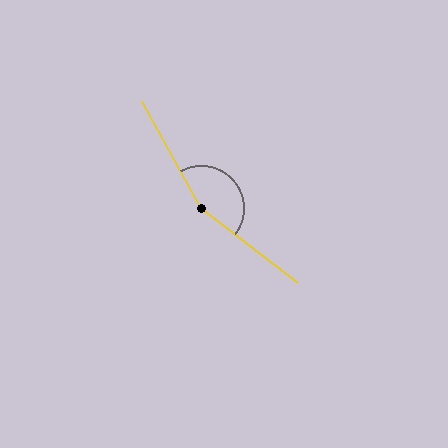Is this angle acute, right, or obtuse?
It is obtuse.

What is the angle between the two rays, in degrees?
Approximately 156 degrees.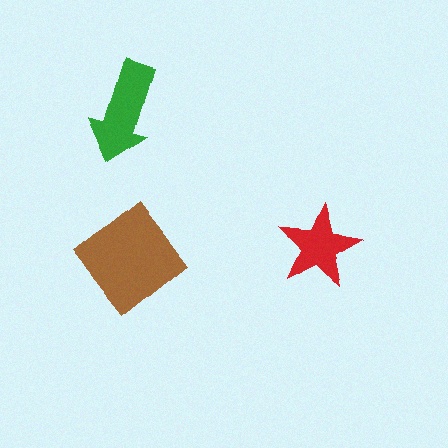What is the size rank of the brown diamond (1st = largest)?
1st.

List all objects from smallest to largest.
The red star, the green arrow, the brown diamond.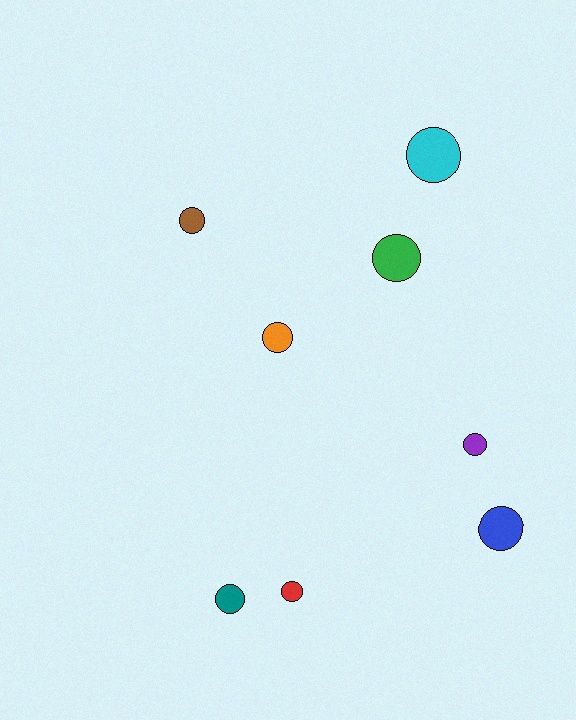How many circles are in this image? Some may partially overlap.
There are 8 circles.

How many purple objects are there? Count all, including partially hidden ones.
There is 1 purple object.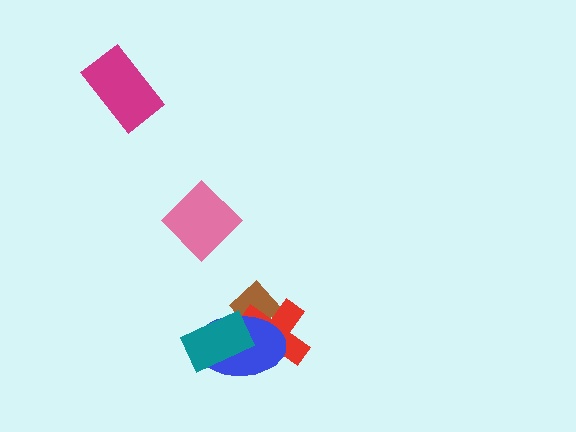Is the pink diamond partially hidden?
No, no other shape covers it.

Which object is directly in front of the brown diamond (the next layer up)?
The red cross is directly in front of the brown diamond.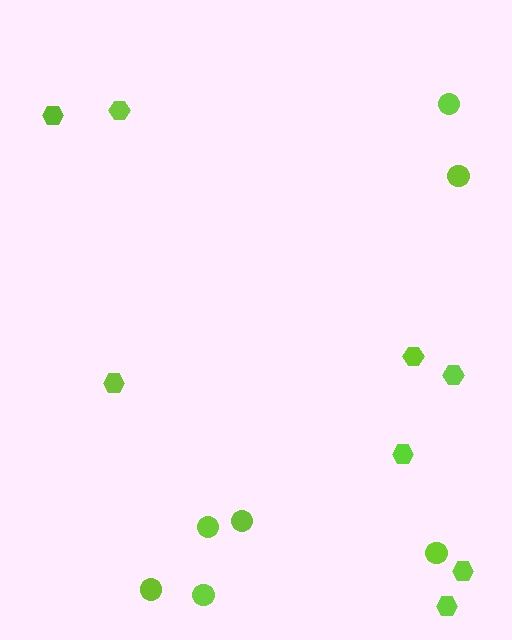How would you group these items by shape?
There are 2 groups: one group of circles (7) and one group of hexagons (8).